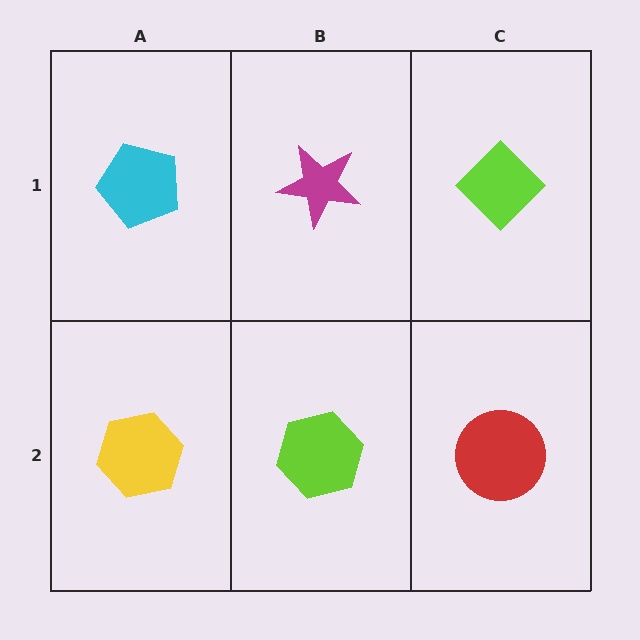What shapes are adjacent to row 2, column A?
A cyan pentagon (row 1, column A), a lime hexagon (row 2, column B).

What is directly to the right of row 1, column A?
A magenta star.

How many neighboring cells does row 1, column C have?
2.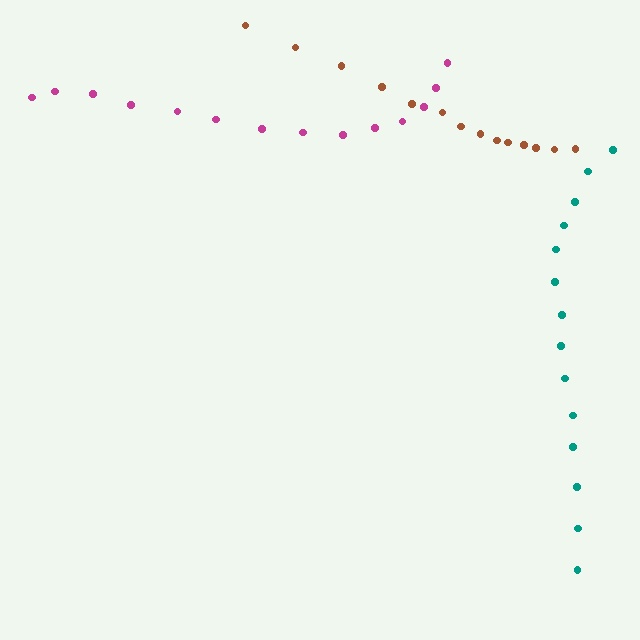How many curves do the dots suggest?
There are 3 distinct paths.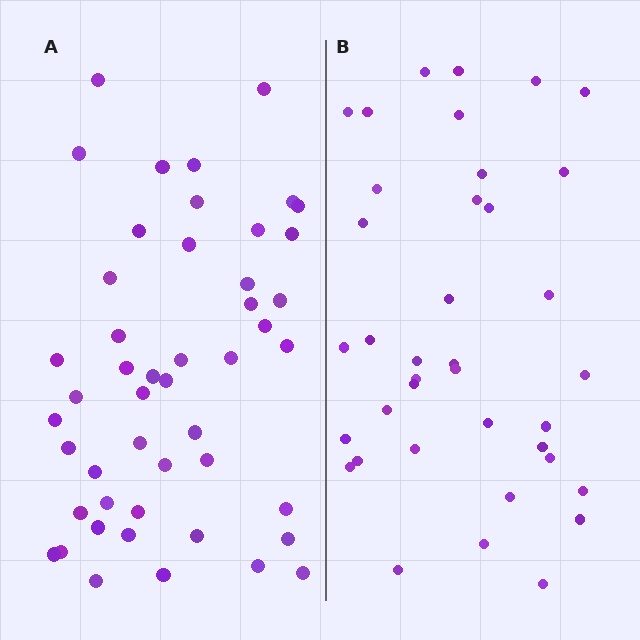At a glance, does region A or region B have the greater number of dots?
Region A (the left region) has more dots.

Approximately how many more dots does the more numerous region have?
Region A has roughly 10 or so more dots than region B.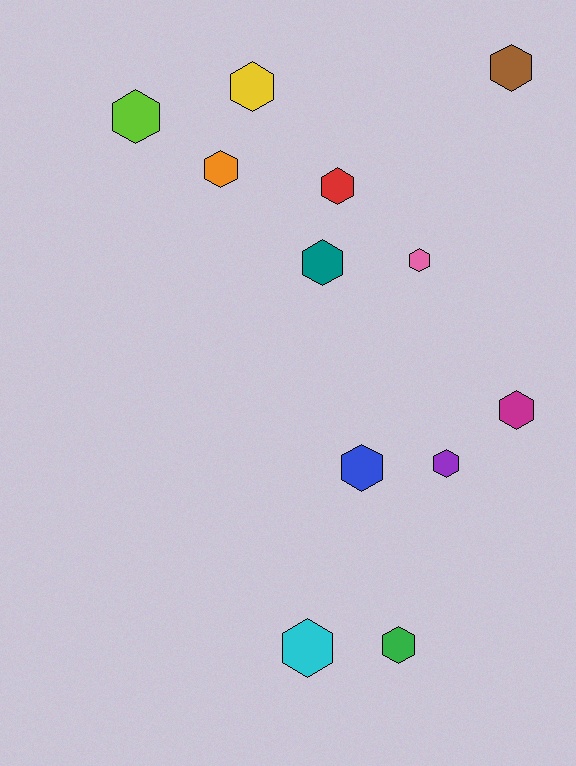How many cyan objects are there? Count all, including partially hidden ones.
There is 1 cyan object.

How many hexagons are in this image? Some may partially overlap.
There are 12 hexagons.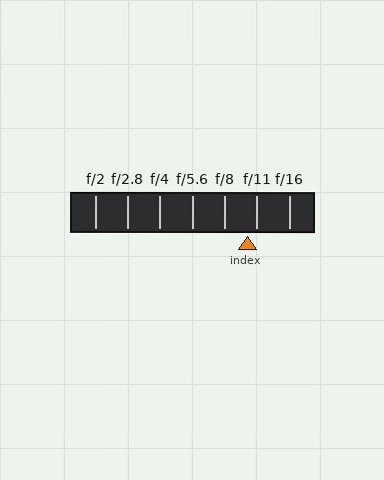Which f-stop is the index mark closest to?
The index mark is closest to f/11.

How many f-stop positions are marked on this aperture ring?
There are 7 f-stop positions marked.